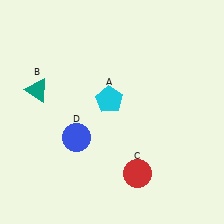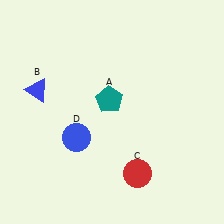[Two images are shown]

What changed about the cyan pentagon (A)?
In Image 1, A is cyan. In Image 2, it changed to teal.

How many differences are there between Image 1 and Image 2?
There are 2 differences between the two images.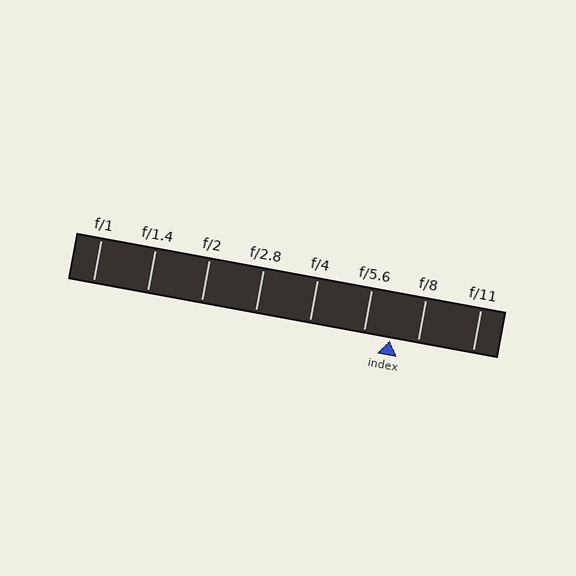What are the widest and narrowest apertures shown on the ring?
The widest aperture shown is f/1 and the narrowest is f/11.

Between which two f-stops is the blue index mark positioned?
The index mark is between f/5.6 and f/8.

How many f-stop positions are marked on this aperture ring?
There are 8 f-stop positions marked.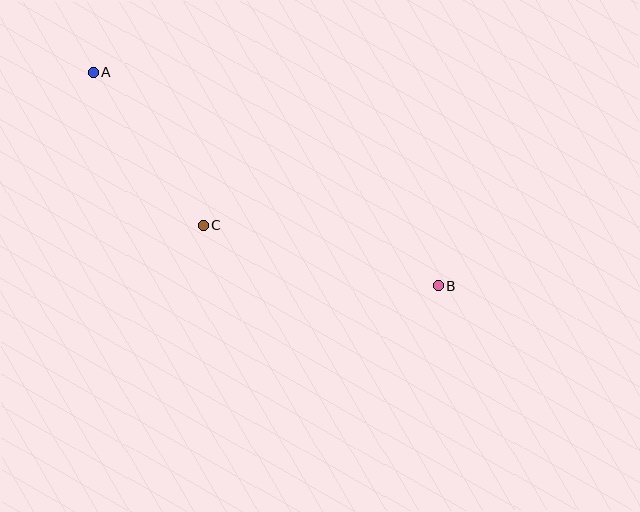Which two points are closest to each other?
Points A and C are closest to each other.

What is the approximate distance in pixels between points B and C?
The distance between B and C is approximately 243 pixels.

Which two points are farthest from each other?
Points A and B are farthest from each other.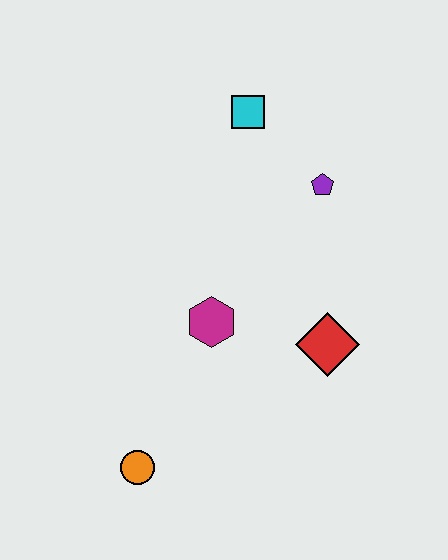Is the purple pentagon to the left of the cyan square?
No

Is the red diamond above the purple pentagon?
No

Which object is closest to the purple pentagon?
The cyan square is closest to the purple pentagon.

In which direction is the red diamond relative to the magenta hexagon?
The red diamond is to the right of the magenta hexagon.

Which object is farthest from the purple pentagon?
The orange circle is farthest from the purple pentagon.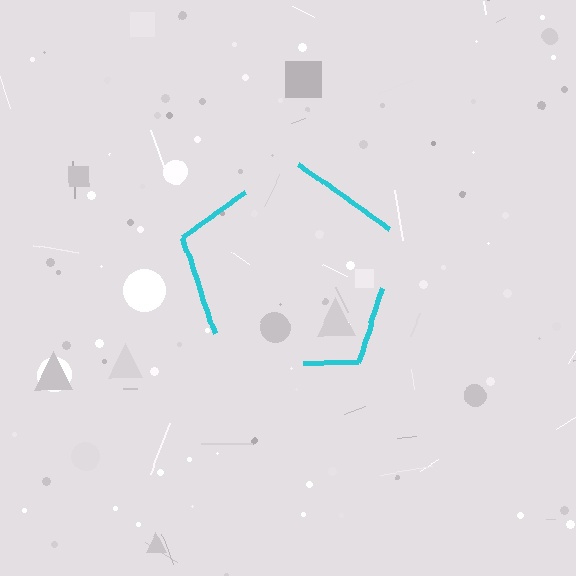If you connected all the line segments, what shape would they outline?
They would outline a pentagon.